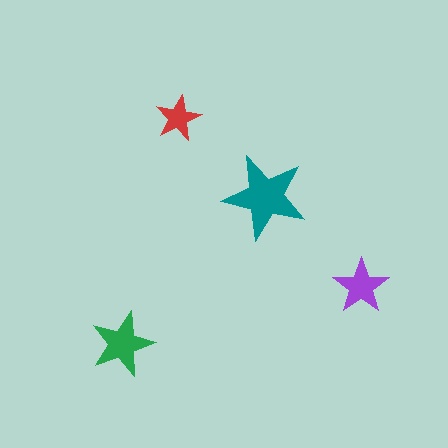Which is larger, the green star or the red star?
The green one.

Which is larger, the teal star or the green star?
The teal one.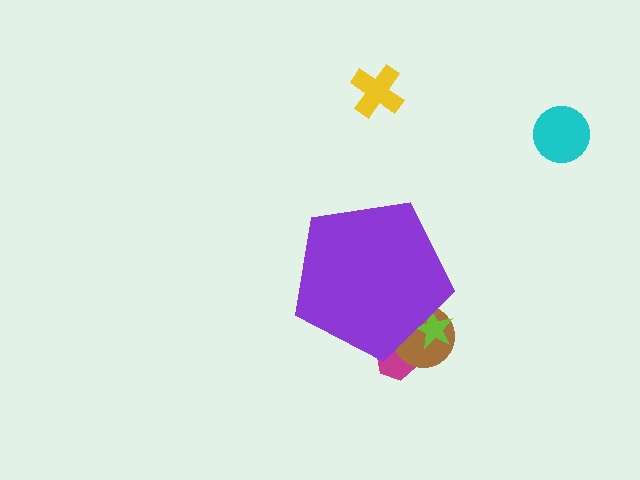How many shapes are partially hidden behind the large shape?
3 shapes are partially hidden.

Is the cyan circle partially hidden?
No, the cyan circle is fully visible.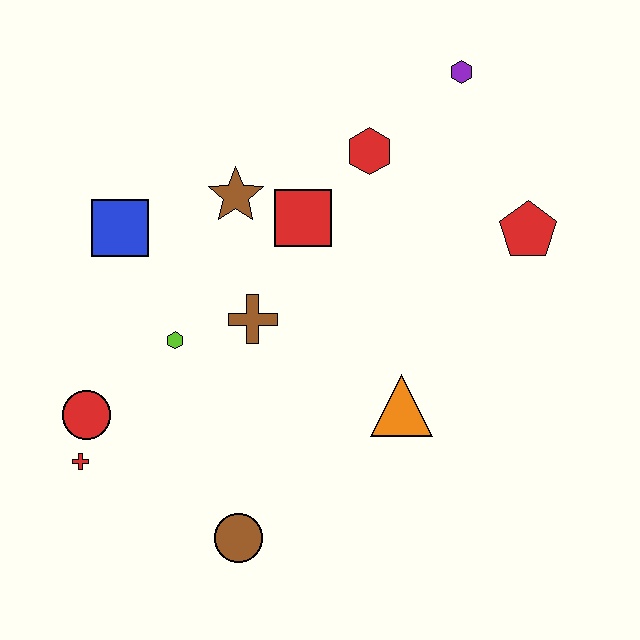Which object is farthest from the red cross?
The purple hexagon is farthest from the red cross.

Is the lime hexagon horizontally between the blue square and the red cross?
No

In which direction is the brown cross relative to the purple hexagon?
The brown cross is below the purple hexagon.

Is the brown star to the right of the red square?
No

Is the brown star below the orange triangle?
No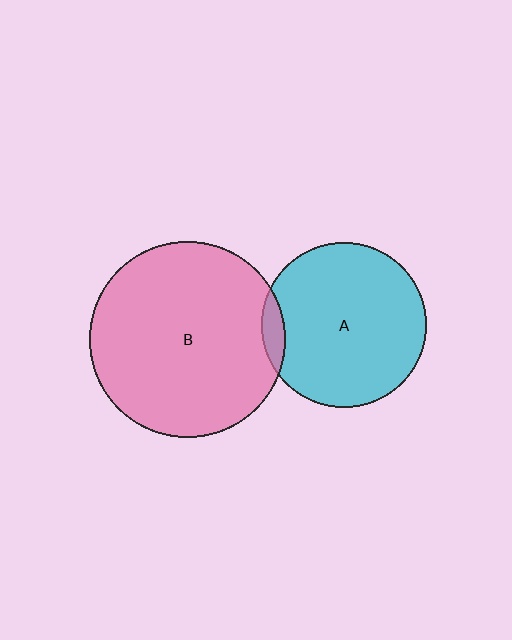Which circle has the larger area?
Circle B (pink).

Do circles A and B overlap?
Yes.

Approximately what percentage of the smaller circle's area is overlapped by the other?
Approximately 5%.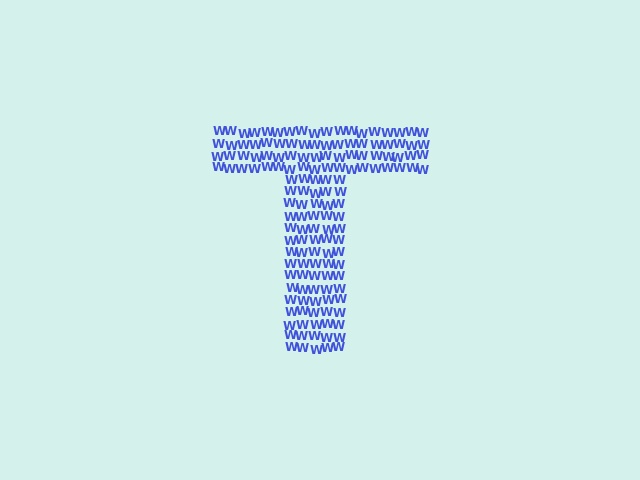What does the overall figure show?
The overall figure shows the letter T.